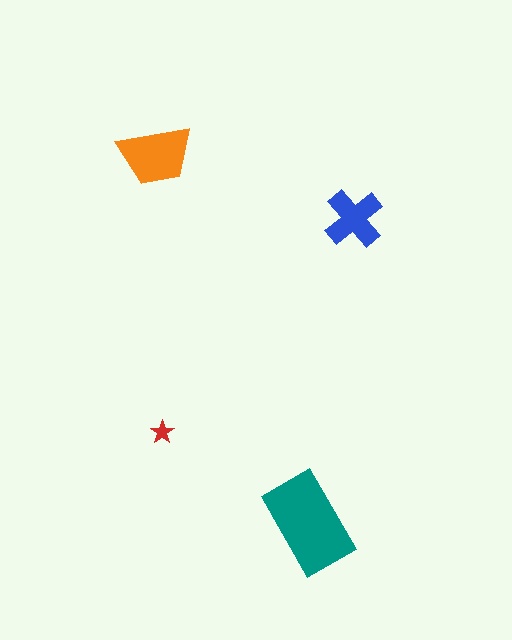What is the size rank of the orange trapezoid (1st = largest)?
2nd.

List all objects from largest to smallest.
The teal rectangle, the orange trapezoid, the blue cross, the red star.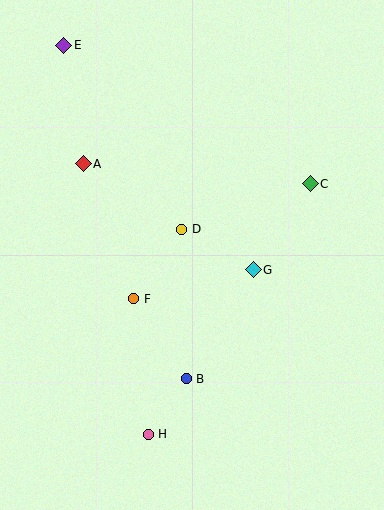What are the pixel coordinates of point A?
Point A is at (83, 164).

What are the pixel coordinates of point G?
Point G is at (253, 270).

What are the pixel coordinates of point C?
Point C is at (310, 184).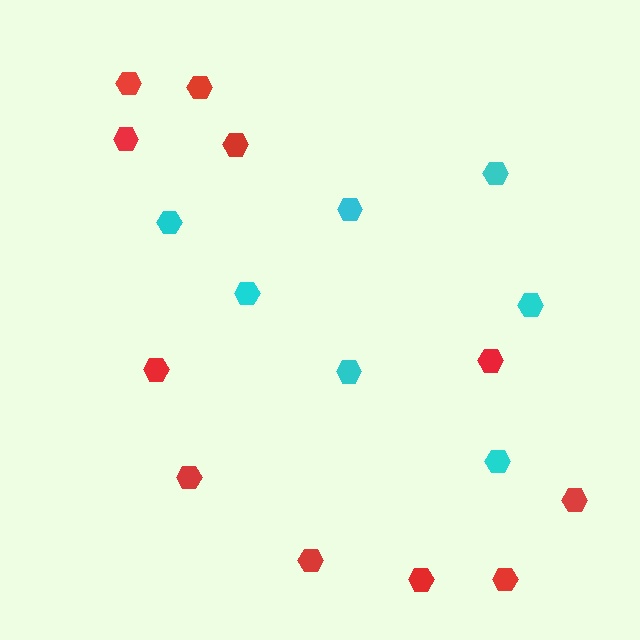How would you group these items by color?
There are 2 groups: one group of cyan hexagons (7) and one group of red hexagons (11).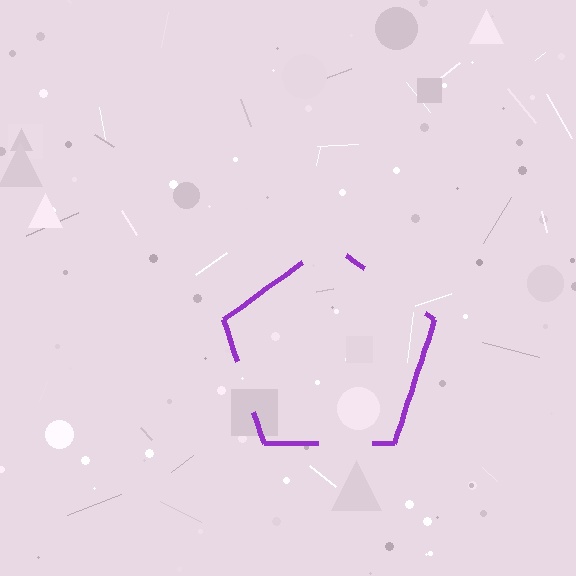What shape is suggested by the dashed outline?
The dashed outline suggests a pentagon.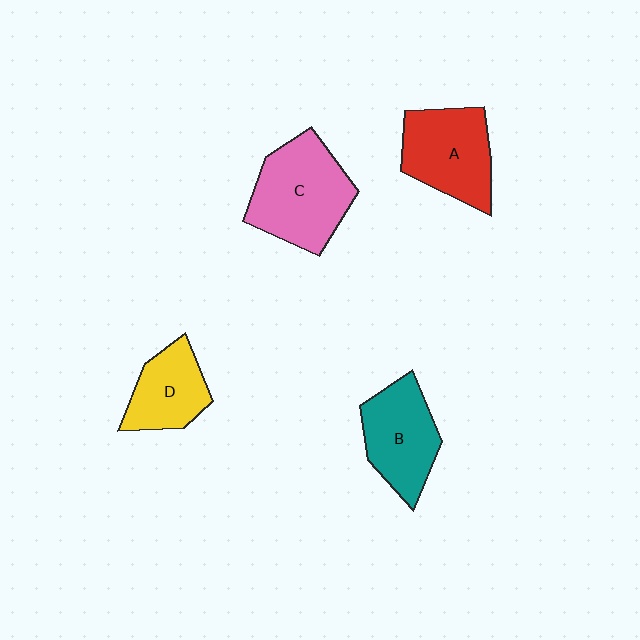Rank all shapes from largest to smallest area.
From largest to smallest: C (pink), A (red), B (teal), D (yellow).